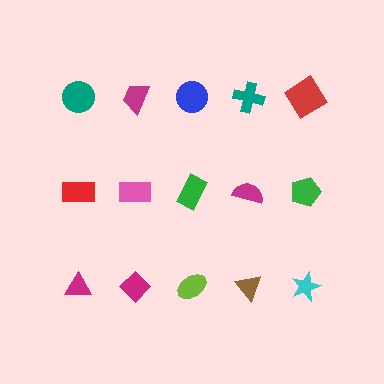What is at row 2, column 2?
A pink rectangle.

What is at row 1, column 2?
A magenta trapezoid.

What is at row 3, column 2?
A magenta diamond.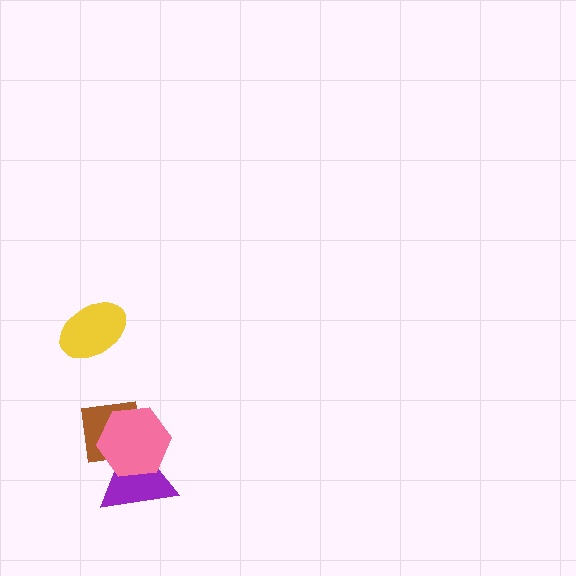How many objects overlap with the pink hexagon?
2 objects overlap with the pink hexagon.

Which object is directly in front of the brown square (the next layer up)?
The purple triangle is directly in front of the brown square.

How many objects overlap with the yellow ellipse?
0 objects overlap with the yellow ellipse.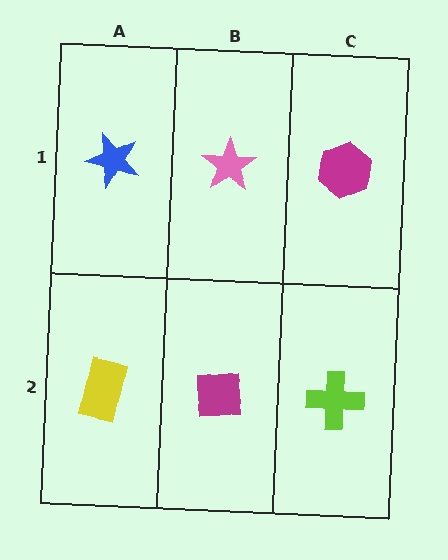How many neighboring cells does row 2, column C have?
2.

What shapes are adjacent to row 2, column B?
A pink star (row 1, column B), a yellow rectangle (row 2, column A), a lime cross (row 2, column C).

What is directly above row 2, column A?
A blue star.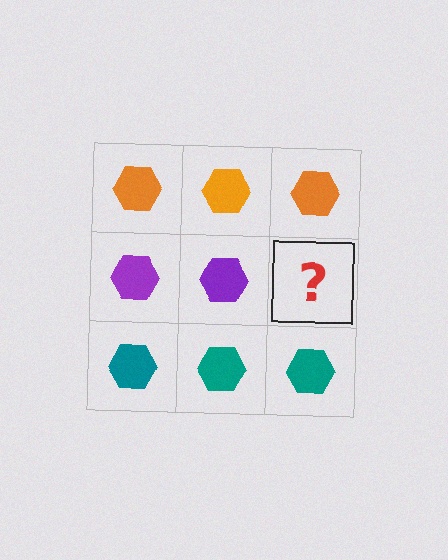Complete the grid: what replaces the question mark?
The question mark should be replaced with a purple hexagon.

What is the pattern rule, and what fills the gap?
The rule is that each row has a consistent color. The gap should be filled with a purple hexagon.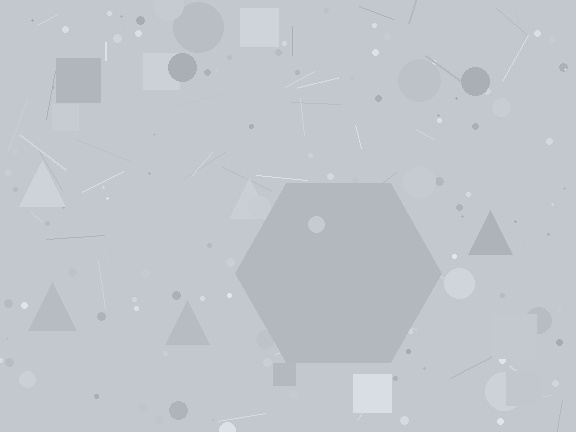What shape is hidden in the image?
A hexagon is hidden in the image.